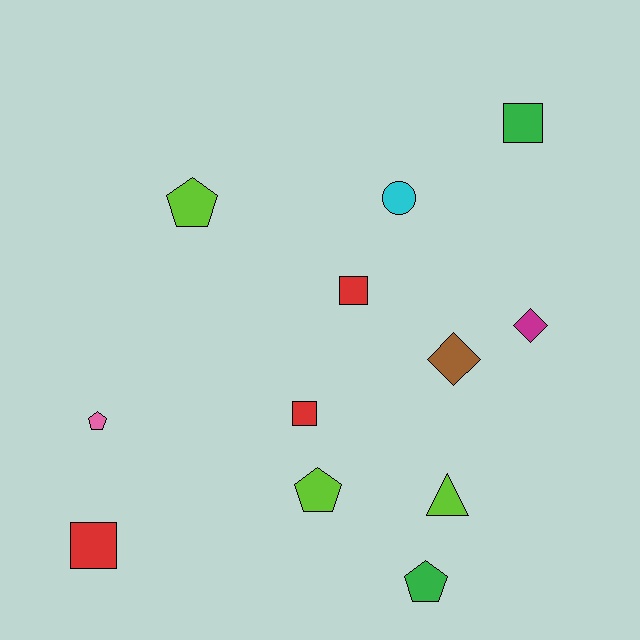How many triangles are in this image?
There is 1 triangle.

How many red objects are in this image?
There are 3 red objects.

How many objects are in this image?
There are 12 objects.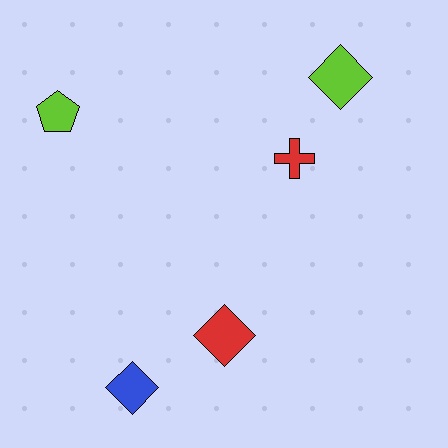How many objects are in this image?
There are 5 objects.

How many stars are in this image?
There are no stars.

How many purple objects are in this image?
There are no purple objects.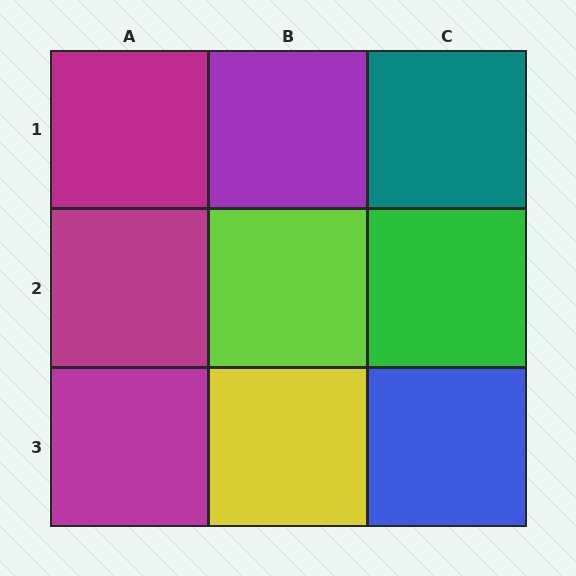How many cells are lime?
1 cell is lime.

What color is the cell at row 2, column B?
Lime.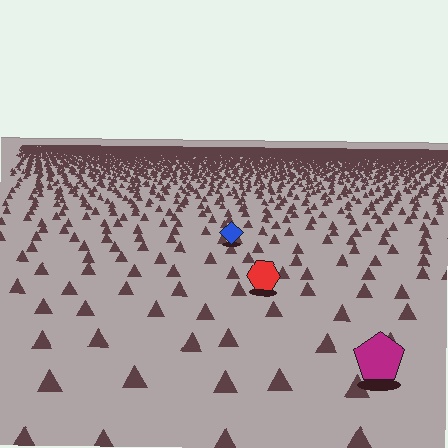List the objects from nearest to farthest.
From nearest to farthest: the magenta pentagon, the red hexagon, the blue diamond.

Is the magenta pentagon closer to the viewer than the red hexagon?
Yes. The magenta pentagon is closer — you can tell from the texture gradient: the ground texture is coarser near it.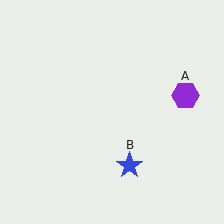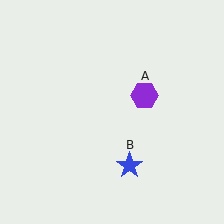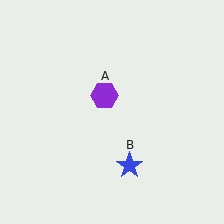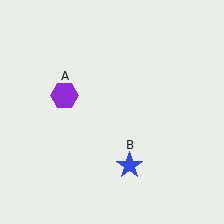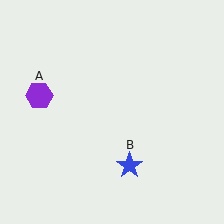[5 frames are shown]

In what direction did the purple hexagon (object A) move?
The purple hexagon (object A) moved left.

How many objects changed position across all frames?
1 object changed position: purple hexagon (object A).